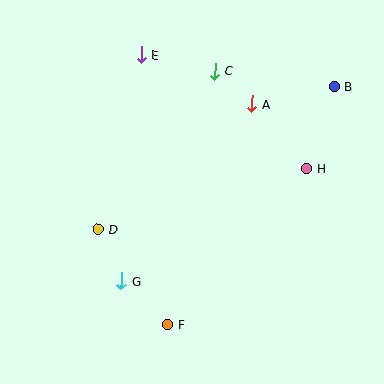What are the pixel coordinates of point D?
Point D is at (98, 229).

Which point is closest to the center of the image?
Point D at (98, 229) is closest to the center.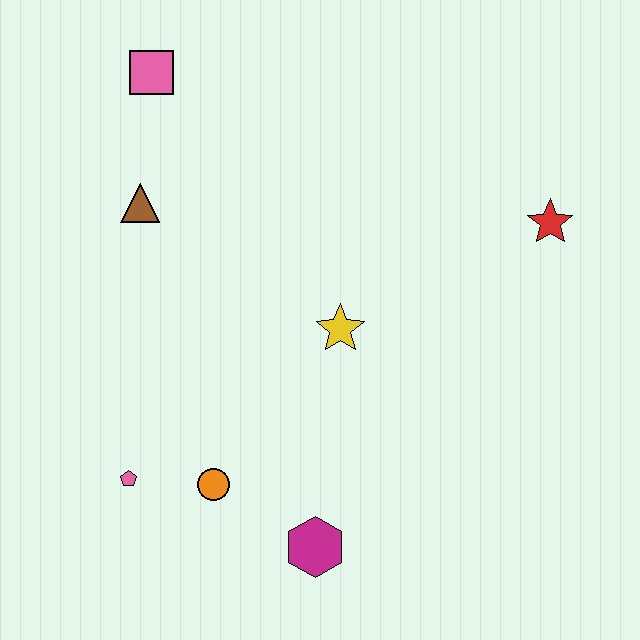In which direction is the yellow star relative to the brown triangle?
The yellow star is to the right of the brown triangle.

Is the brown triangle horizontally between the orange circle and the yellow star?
No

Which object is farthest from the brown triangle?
The red star is farthest from the brown triangle.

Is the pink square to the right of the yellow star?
No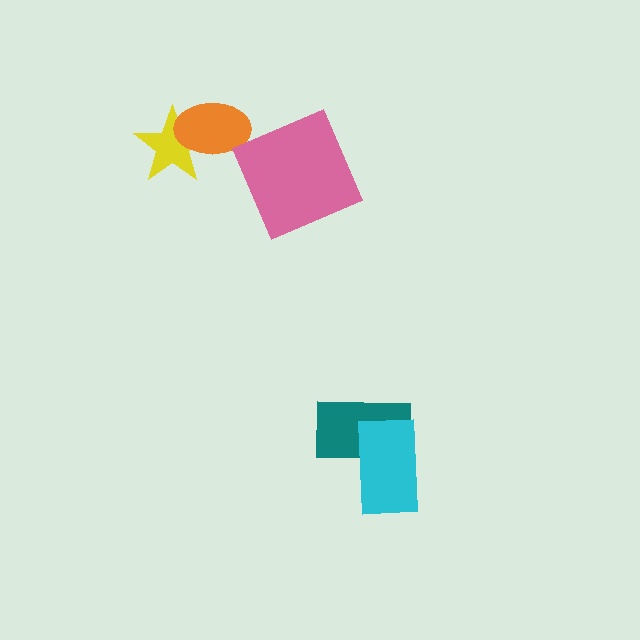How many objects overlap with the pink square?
0 objects overlap with the pink square.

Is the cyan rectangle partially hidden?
No, no other shape covers it.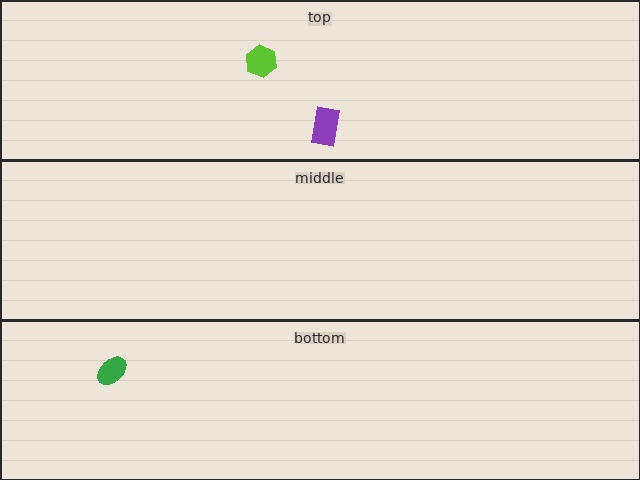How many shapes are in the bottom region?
1.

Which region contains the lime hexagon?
The top region.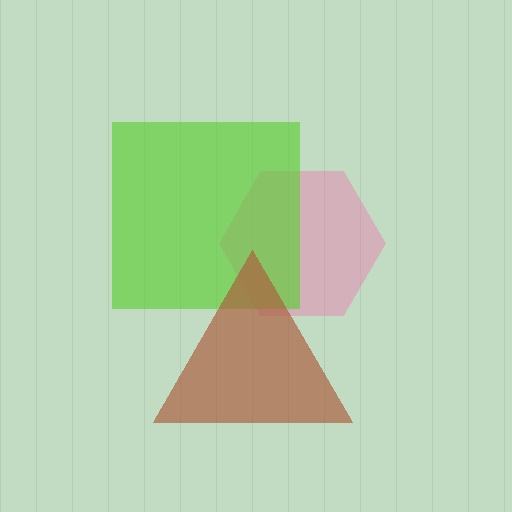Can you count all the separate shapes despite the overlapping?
Yes, there are 3 separate shapes.